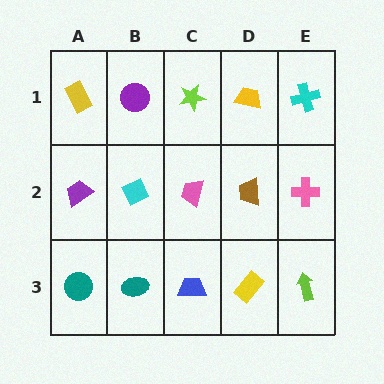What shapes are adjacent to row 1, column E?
A pink cross (row 2, column E), a yellow trapezoid (row 1, column D).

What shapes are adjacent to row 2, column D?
A yellow trapezoid (row 1, column D), a yellow rectangle (row 3, column D), a pink trapezoid (row 2, column C), a pink cross (row 2, column E).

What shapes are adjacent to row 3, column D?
A brown trapezoid (row 2, column D), a blue trapezoid (row 3, column C), a lime arrow (row 3, column E).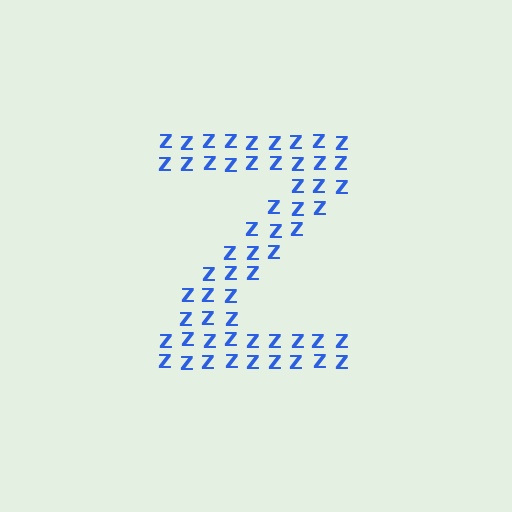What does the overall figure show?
The overall figure shows the letter Z.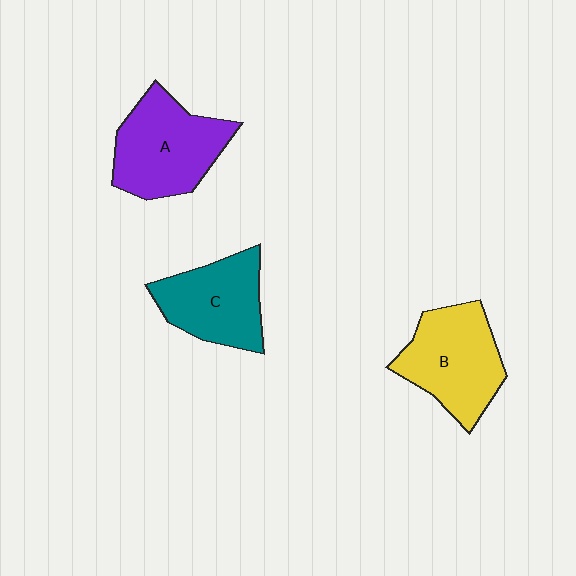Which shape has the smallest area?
Shape C (teal).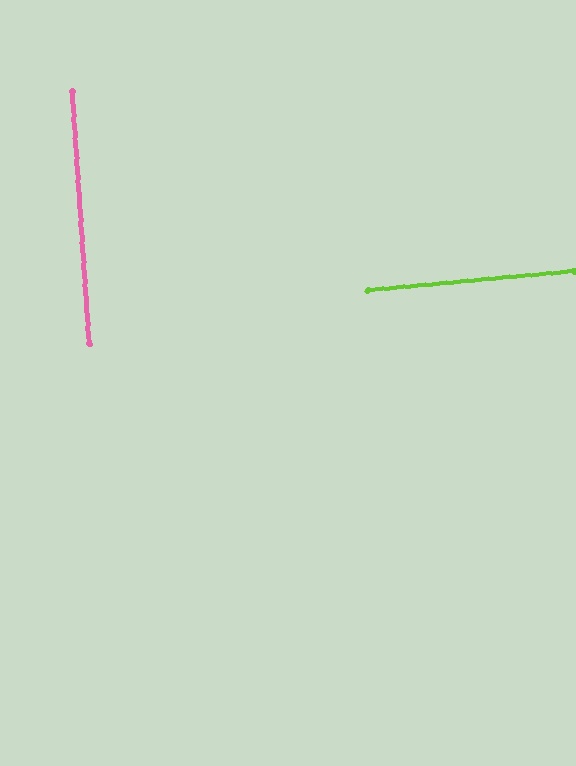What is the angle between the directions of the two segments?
Approximately 88 degrees.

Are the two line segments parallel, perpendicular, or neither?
Perpendicular — they meet at approximately 88°.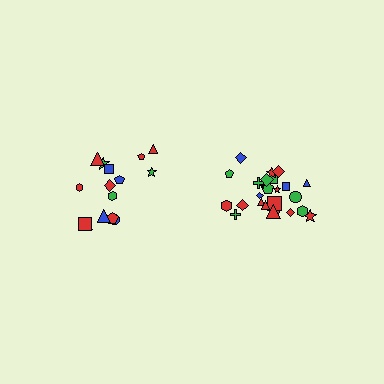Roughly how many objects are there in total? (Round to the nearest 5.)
Roughly 40 objects in total.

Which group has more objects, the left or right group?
The right group.